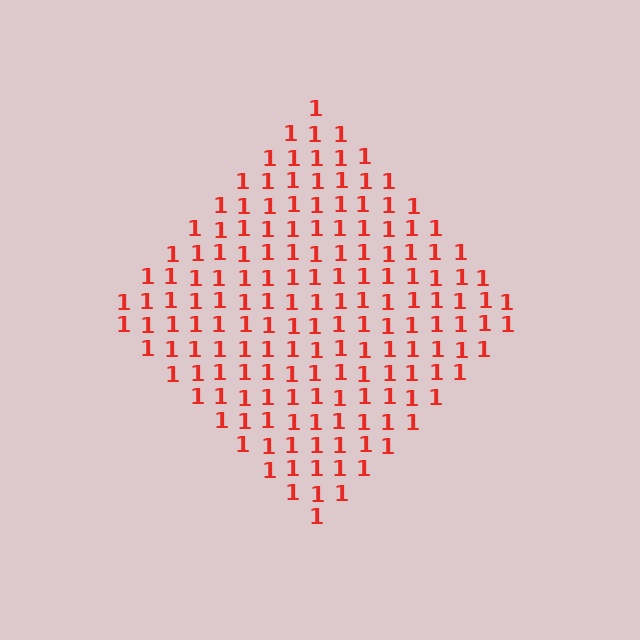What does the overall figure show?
The overall figure shows a diamond.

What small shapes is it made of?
It is made of small digit 1's.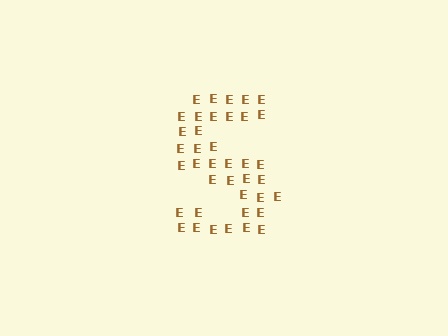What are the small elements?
The small elements are letter E's.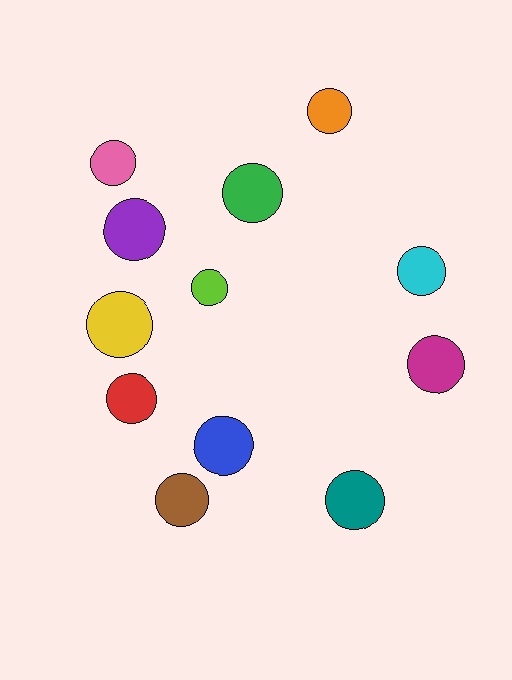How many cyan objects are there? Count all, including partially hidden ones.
There is 1 cyan object.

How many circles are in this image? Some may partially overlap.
There are 12 circles.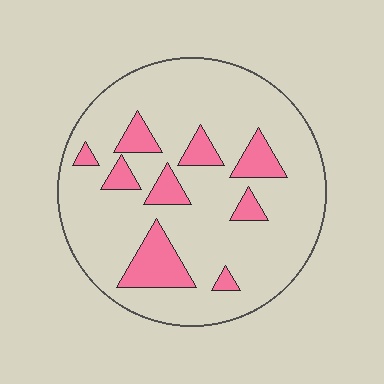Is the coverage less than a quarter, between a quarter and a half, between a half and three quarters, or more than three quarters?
Less than a quarter.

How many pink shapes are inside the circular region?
9.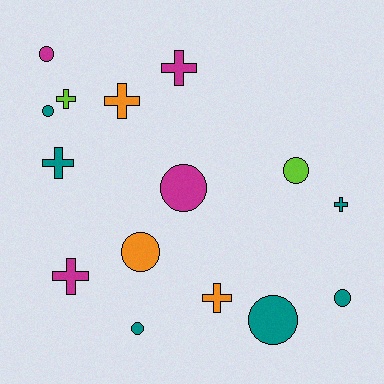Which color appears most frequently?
Teal, with 6 objects.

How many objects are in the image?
There are 15 objects.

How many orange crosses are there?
There are 2 orange crosses.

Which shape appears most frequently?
Circle, with 8 objects.